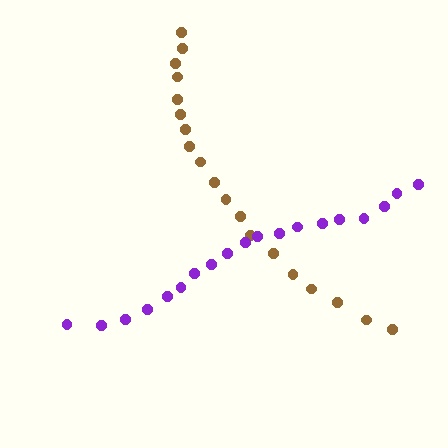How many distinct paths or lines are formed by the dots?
There are 2 distinct paths.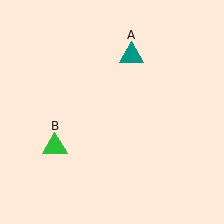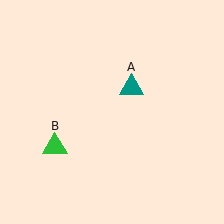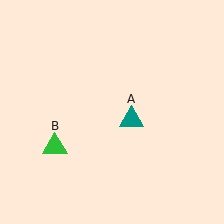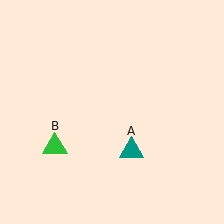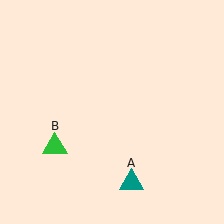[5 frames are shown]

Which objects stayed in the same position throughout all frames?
Green triangle (object B) remained stationary.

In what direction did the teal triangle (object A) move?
The teal triangle (object A) moved down.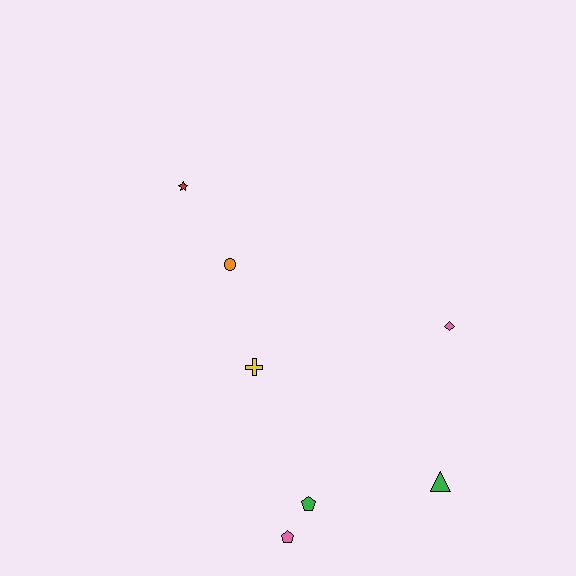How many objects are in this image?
There are 7 objects.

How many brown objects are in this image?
There are no brown objects.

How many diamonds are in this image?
There is 1 diamond.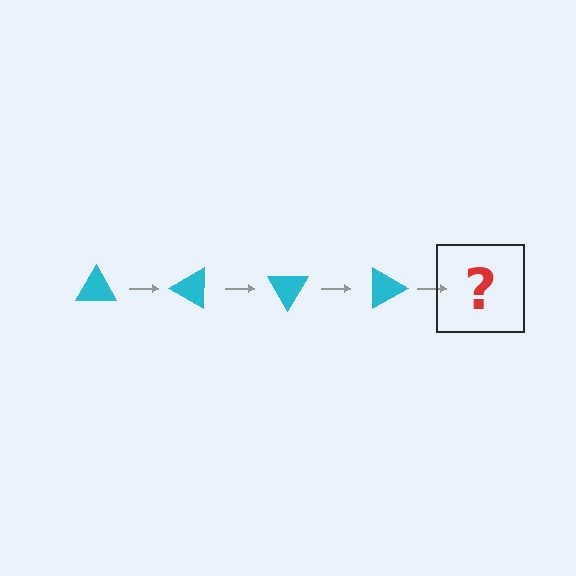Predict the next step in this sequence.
The next step is a cyan triangle rotated 120 degrees.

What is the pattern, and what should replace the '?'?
The pattern is that the triangle rotates 30 degrees each step. The '?' should be a cyan triangle rotated 120 degrees.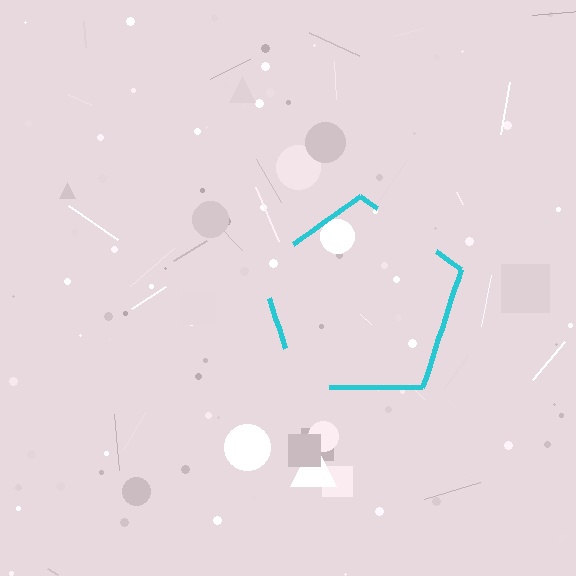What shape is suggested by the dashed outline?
The dashed outline suggests a pentagon.